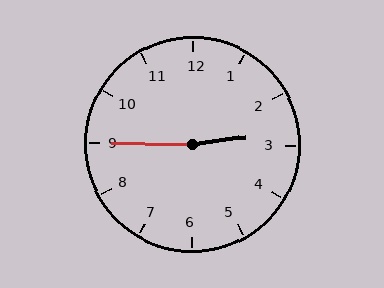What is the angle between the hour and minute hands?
Approximately 172 degrees.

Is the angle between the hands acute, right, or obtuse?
It is obtuse.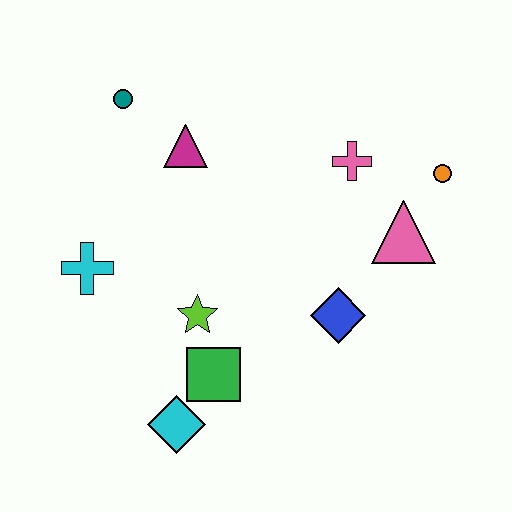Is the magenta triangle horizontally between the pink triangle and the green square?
No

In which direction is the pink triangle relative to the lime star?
The pink triangle is to the right of the lime star.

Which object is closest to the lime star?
The green square is closest to the lime star.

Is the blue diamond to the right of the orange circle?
No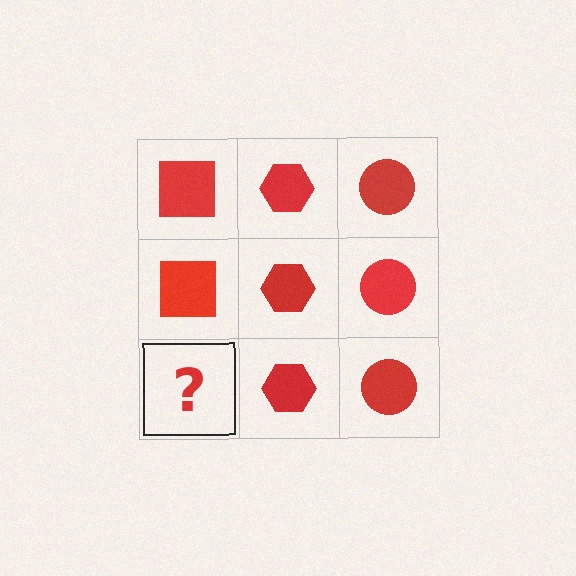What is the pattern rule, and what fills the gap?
The rule is that each column has a consistent shape. The gap should be filled with a red square.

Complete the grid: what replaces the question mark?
The question mark should be replaced with a red square.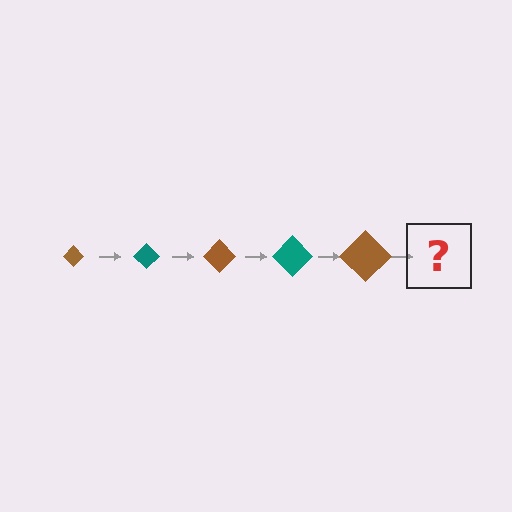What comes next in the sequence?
The next element should be a teal diamond, larger than the previous one.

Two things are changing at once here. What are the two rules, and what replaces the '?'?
The two rules are that the diamond grows larger each step and the color cycles through brown and teal. The '?' should be a teal diamond, larger than the previous one.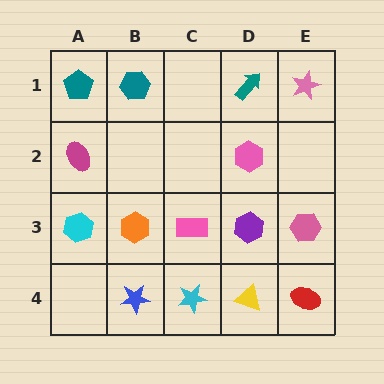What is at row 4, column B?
A blue star.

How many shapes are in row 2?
2 shapes.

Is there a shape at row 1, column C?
No, that cell is empty.